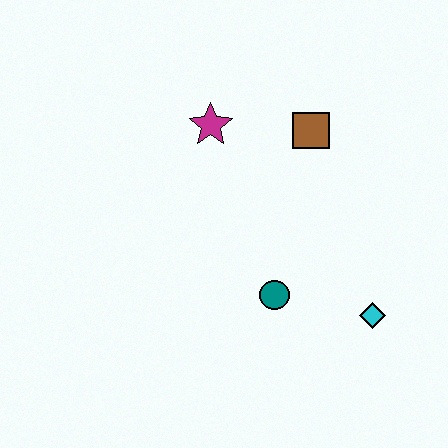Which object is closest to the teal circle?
The cyan diamond is closest to the teal circle.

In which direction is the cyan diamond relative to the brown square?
The cyan diamond is below the brown square.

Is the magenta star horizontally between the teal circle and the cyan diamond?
No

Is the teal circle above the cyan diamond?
Yes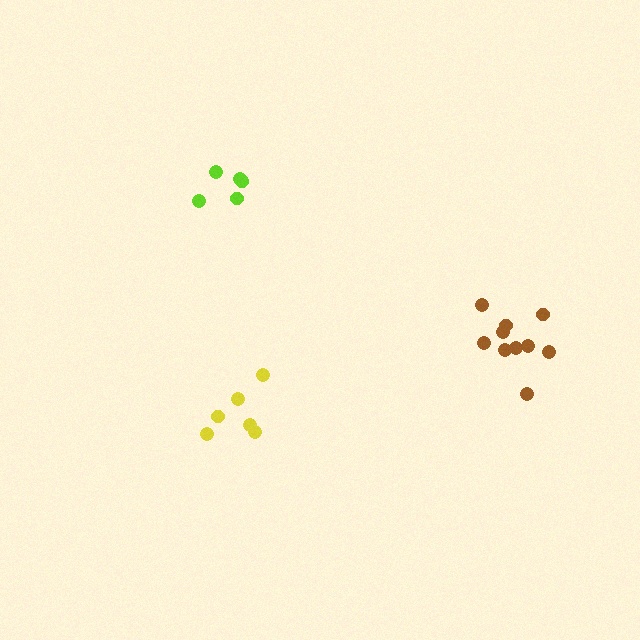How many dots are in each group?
Group 1: 6 dots, Group 2: 6 dots, Group 3: 10 dots (22 total).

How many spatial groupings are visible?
There are 3 spatial groupings.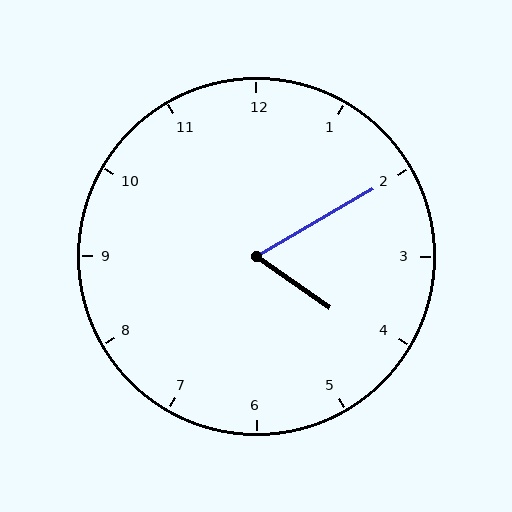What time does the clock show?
4:10.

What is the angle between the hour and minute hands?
Approximately 65 degrees.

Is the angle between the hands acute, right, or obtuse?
It is acute.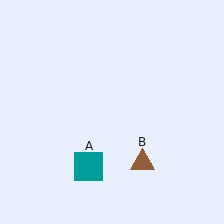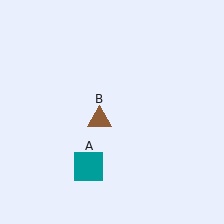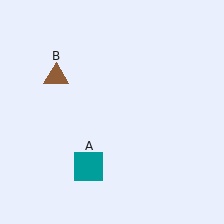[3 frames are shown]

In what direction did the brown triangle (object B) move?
The brown triangle (object B) moved up and to the left.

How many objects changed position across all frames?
1 object changed position: brown triangle (object B).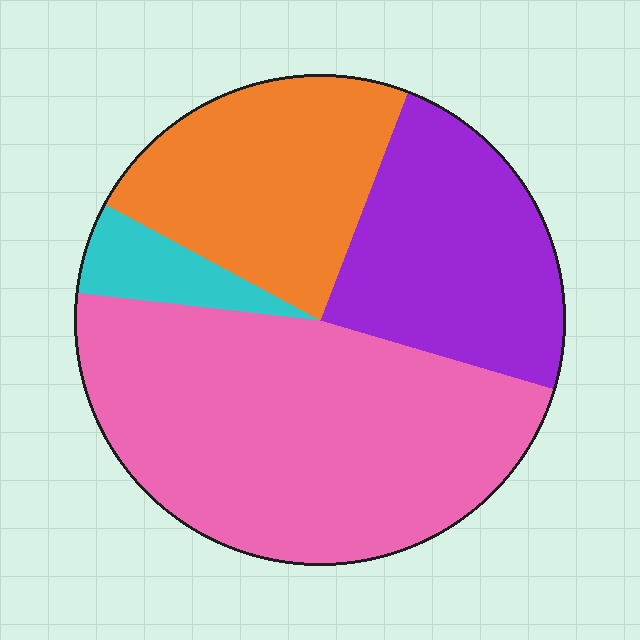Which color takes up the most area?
Pink, at roughly 45%.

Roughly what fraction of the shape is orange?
Orange takes up about one quarter (1/4) of the shape.